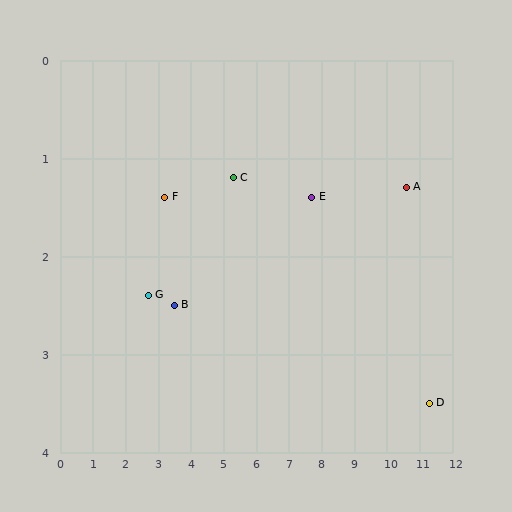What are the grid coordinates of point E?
Point E is at approximately (7.7, 1.4).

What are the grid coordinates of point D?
Point D is at approximately (11.3, 3.5).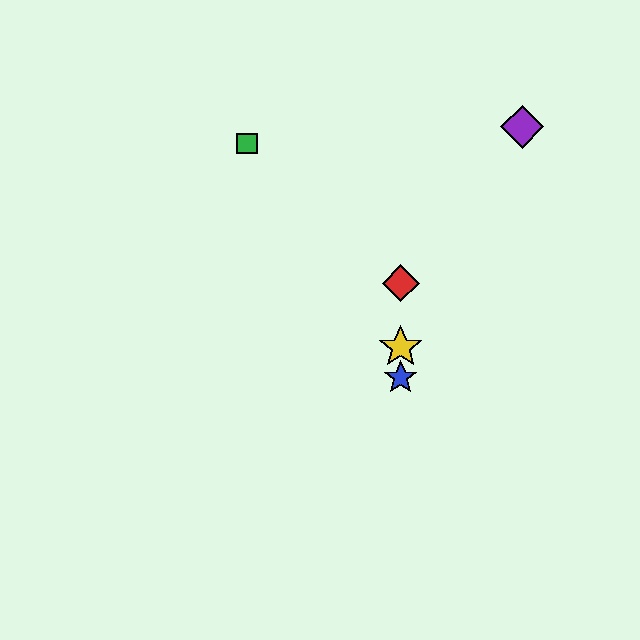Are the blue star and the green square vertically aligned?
No, the blue star is at x≈401 and the green square is at x≈247.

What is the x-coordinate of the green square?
The green square is at x≈247.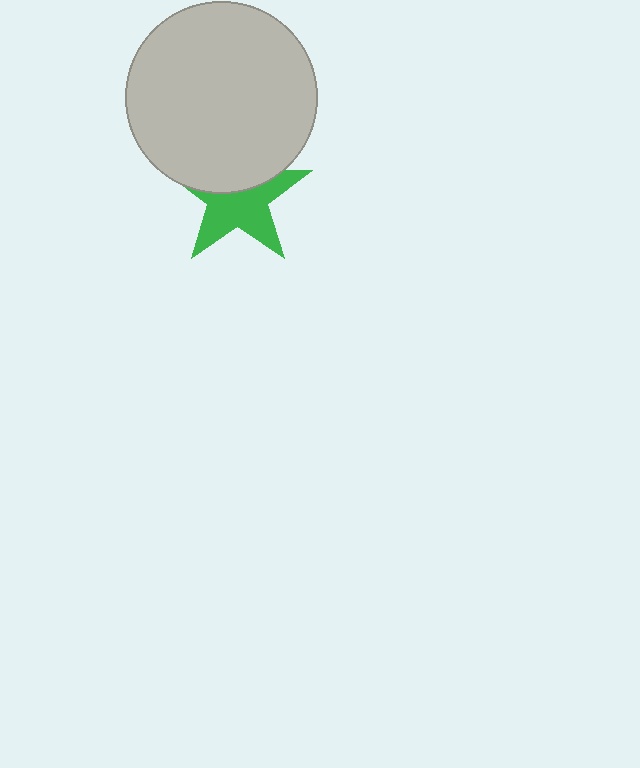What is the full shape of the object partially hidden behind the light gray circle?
The partially hidden object is a green star.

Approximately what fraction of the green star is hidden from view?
Roughly 42% of the green star is hidden behind the light gray circle.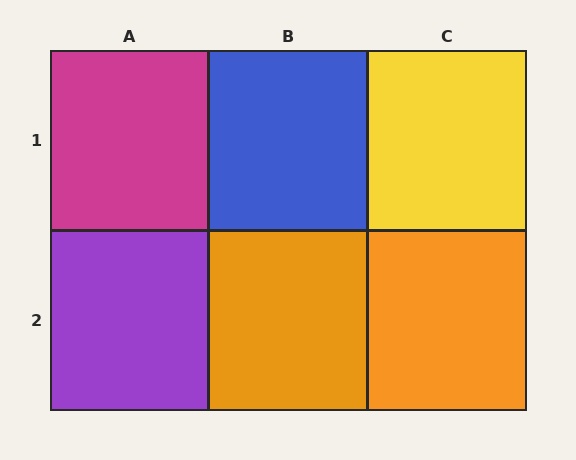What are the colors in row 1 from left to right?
Magenta, blue, yellow.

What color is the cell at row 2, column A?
Purple.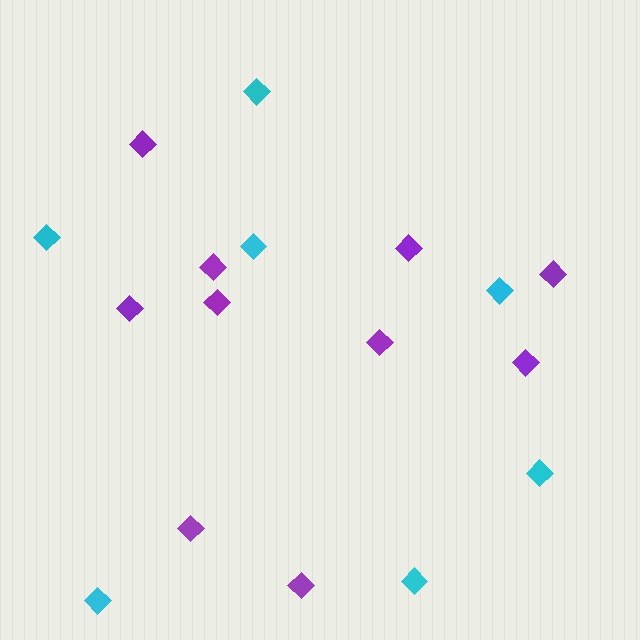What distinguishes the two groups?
There are 2 groups: one group of cyan diamonds (7) and one group of purple diamonds (10).